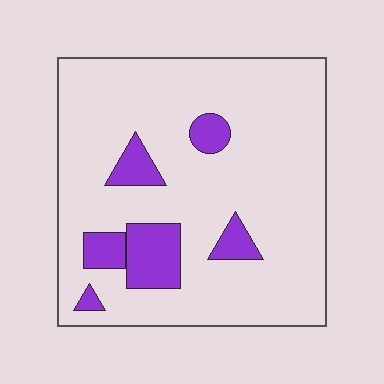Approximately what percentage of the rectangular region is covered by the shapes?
Approximately 15%.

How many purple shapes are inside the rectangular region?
6.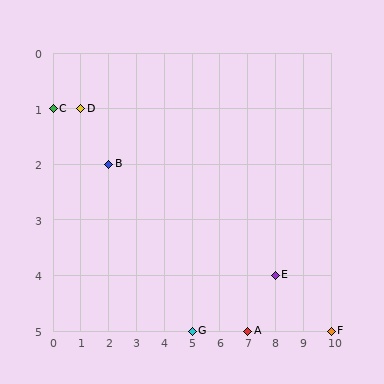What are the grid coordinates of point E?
Point E is at grid coordinates (8, 4).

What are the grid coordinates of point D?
Point D is at grid coordinates (1, 1).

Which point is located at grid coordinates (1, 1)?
Point D is at (1, 1).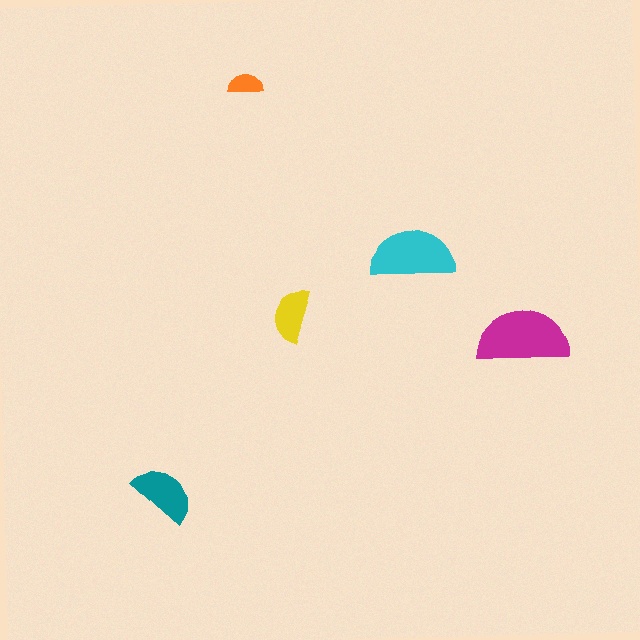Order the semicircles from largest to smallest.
the magenta one, the cyan one, the teal one, the yellow one, the orange one.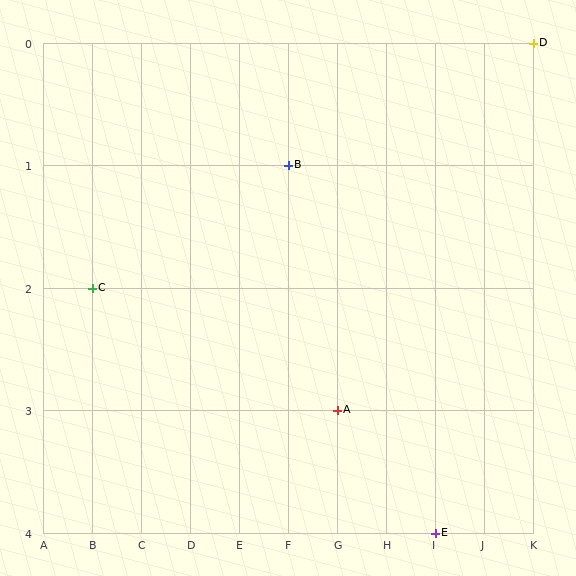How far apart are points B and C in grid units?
Points B and C are 4 columns and 1 row apart (about 4.1 grid units diagonally).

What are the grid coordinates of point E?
Point E is at grid coordinates (I, 4).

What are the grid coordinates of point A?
Point A is at grid coordinates (G, 3).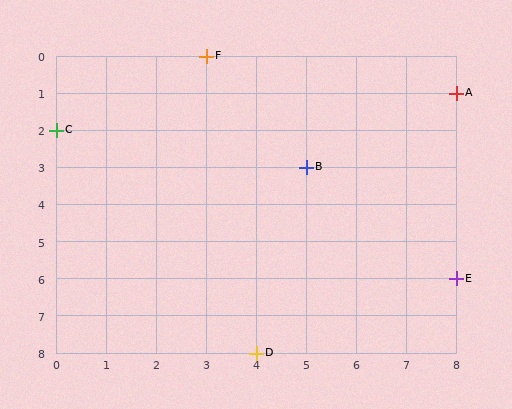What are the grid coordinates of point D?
Point D is at grid coordinates (4, 8).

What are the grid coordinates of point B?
Point B is at grid coordinates (5, 3).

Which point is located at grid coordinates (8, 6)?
Point E is at (8, 6).